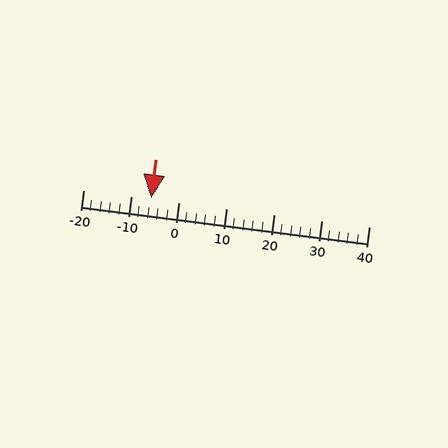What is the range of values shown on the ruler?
The ruler shows values from -20 to 40.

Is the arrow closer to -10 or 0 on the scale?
The arrow is closer to -10.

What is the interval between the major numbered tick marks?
The major tick marks are spaced 10 units apart.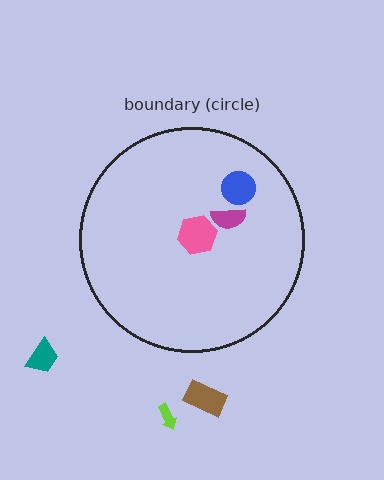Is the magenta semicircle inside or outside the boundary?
Inside.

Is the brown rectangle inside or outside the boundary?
Outside.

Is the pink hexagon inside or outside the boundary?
Inside.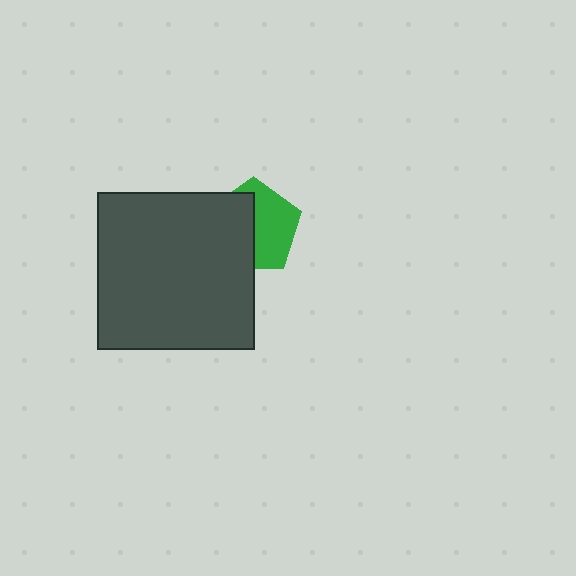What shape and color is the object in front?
The object in front is a dark gray square.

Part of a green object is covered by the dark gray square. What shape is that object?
It is a pentagon.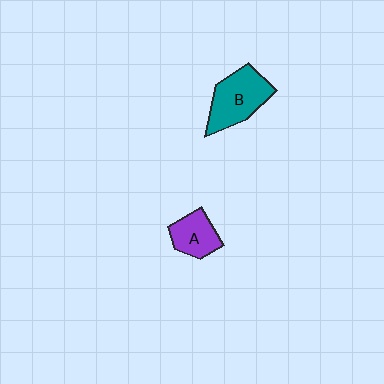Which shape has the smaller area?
Shape A (purple).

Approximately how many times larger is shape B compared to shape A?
Approximately 1.6 times.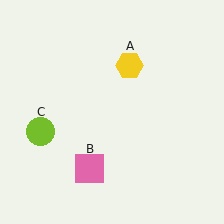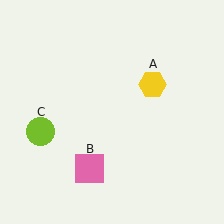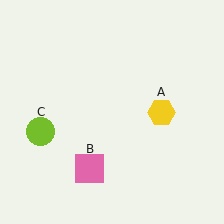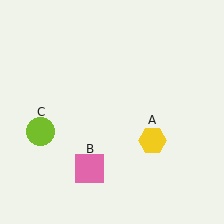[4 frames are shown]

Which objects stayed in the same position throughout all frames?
Pink square (object B) and lime circle (object C) remained stationary.